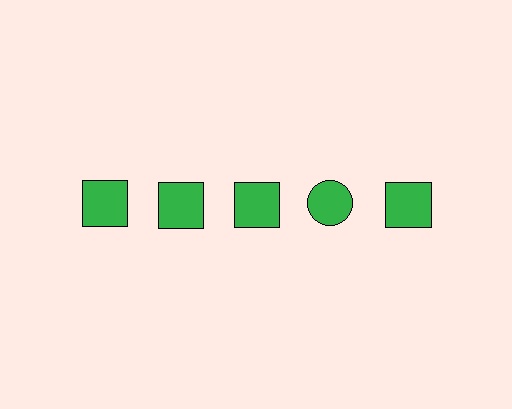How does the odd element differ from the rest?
It has a different shape: circle instead of square.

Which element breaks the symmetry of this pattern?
The green circle in the top row, second from right column breaks the symmetry. All other shapes are green squares.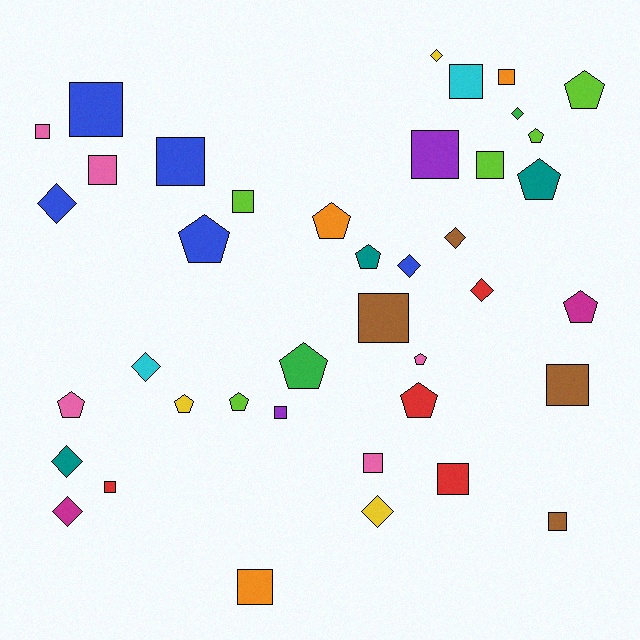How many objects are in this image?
There are 40 objects.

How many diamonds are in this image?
There are 10 diamonds.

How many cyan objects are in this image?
There are 2 cyan objects.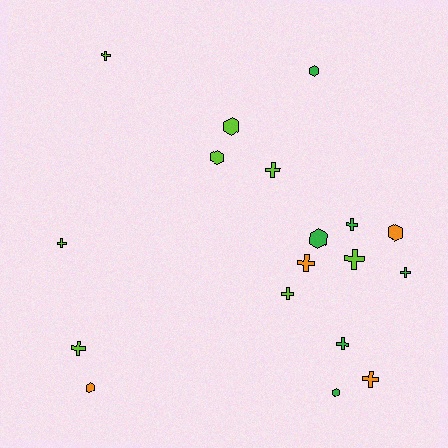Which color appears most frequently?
Lime, with 8 objects.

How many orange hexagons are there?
There are 2 orange hexagons.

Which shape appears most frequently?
Cross, with 11 objects.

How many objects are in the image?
There are 18 objects.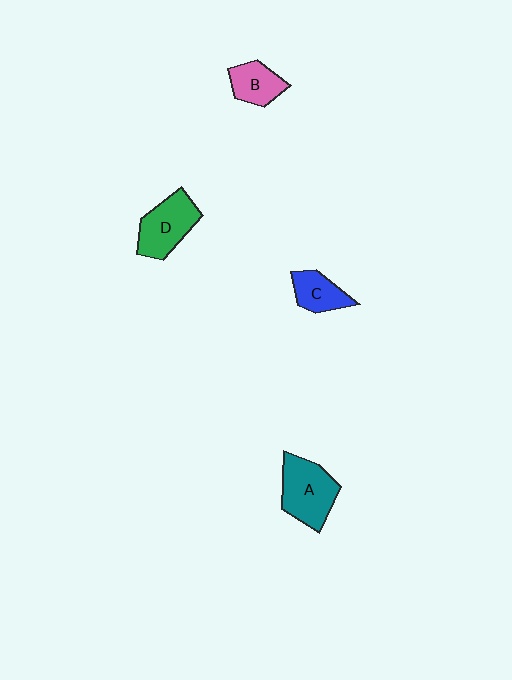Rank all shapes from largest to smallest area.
From largest to smallest: A (teal), D (green), B (pink), C (blue).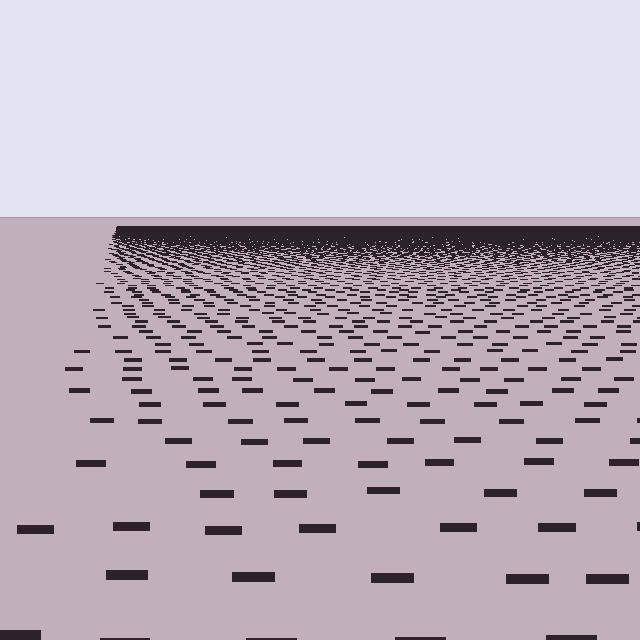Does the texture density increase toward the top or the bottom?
Density increases toward the top.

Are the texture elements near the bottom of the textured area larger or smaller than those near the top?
Larger. Near the bottom, elements are closer to the viewer and appear at a bigger on-screen size.